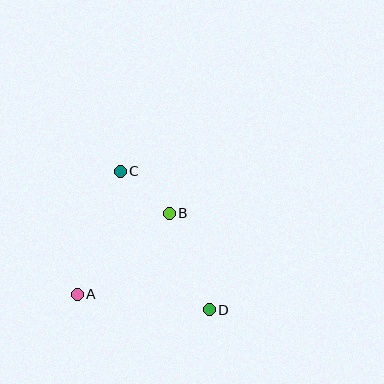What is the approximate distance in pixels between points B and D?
The distance between B and D is approximately 105 pixels.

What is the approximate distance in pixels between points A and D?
The distance between A and D is approximately 133 pixels.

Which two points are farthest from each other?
Points C and D are farthest from each other.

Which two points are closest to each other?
Points B and C are closest to each other.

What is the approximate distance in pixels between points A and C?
The distance between A and C is approximately 130 pixels.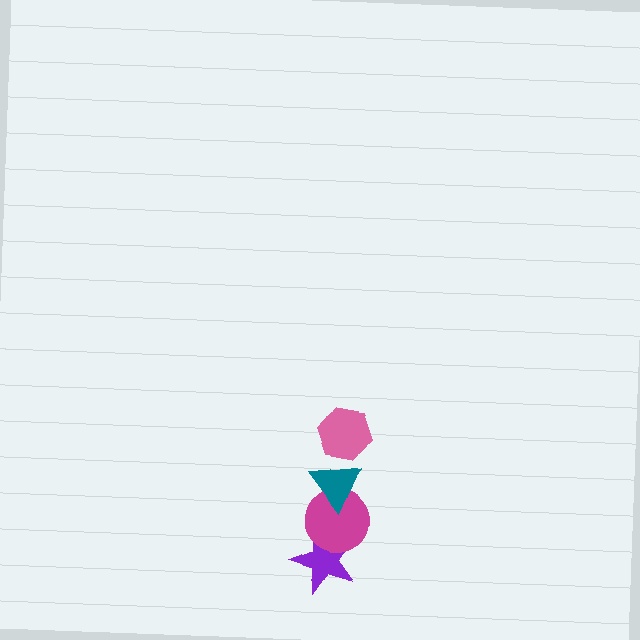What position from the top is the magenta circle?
The magenta circle is 3rd from the top.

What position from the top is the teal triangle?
The teal triangle is 2nd from the top.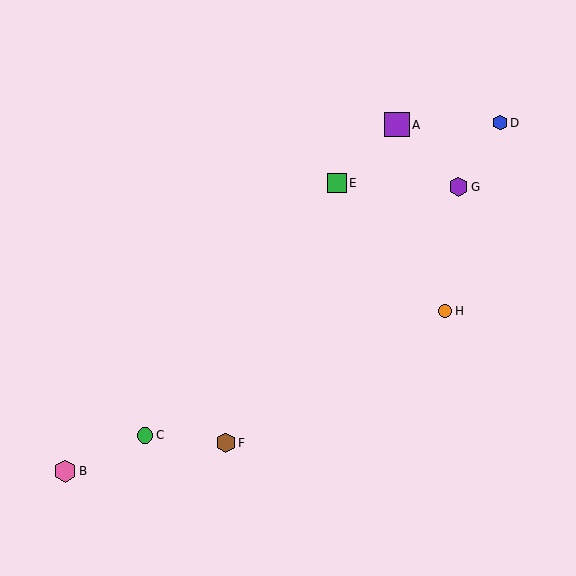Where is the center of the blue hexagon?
The center of the blue hexagon is at (500, 123).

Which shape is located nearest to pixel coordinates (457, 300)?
The orange circle (labeled H) at (445, 311) is nearest to that location.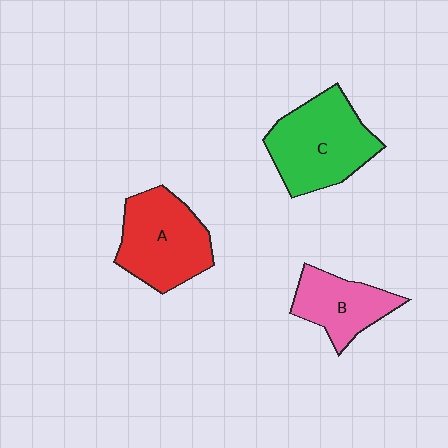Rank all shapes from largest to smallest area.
From largest to smallest: C (green), A (red), B (pink).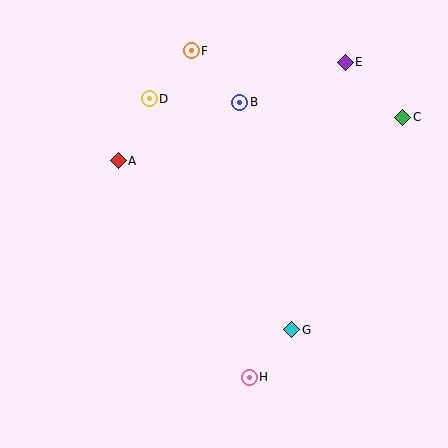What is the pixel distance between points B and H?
The distance between B and H is 275 pixels.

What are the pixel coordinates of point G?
Point G is at (292, 330).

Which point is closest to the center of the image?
Point B at (240, 102) is closest to the center.